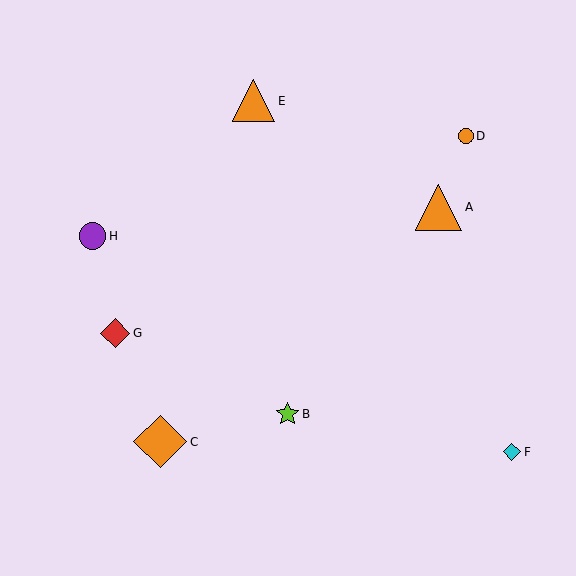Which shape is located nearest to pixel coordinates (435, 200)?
The orange triangle (labeled A) at (439, 207) is nearest to that location.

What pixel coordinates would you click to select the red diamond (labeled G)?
Click at (115, 333) to select the red diamond G.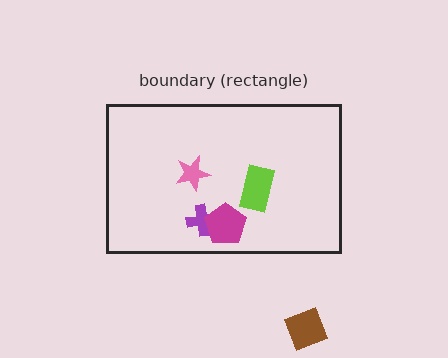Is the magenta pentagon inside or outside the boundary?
Inside.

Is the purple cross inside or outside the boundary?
Inside.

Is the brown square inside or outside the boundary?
Outside.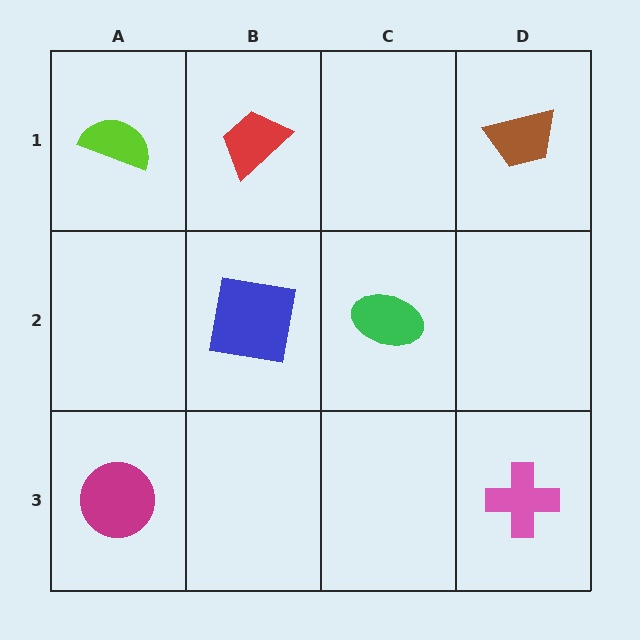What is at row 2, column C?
A green ellipse.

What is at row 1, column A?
A lime semicircle.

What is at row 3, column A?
A magenta circle.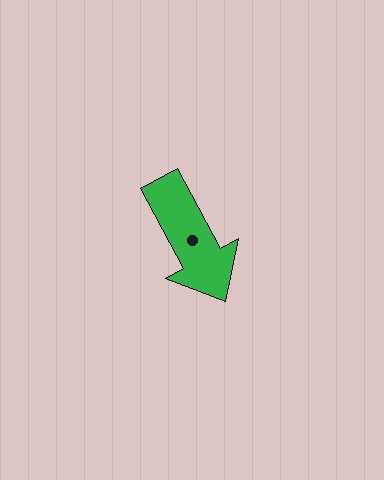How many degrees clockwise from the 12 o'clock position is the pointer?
Approximately 152 degrees.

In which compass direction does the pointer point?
Southeast.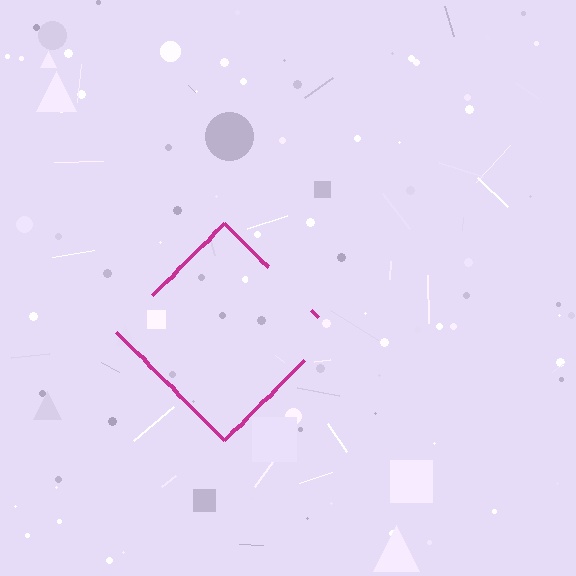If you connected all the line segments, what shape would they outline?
They would outline a diamond.